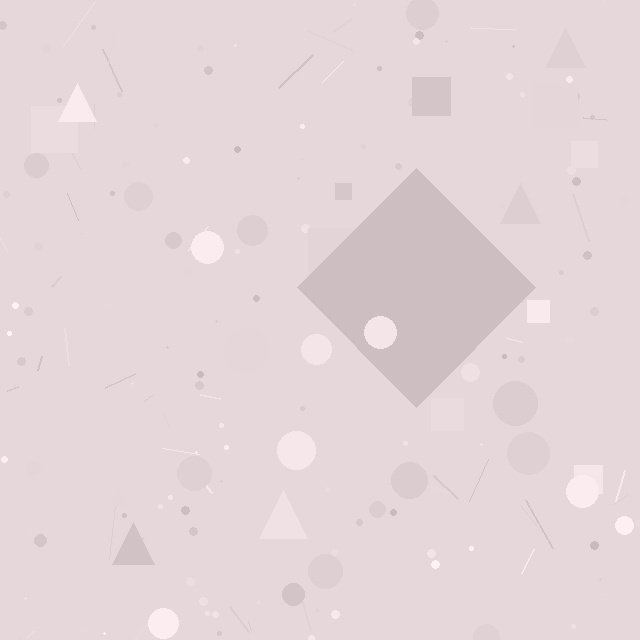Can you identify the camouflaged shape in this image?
The camouflaged shape is a diamond.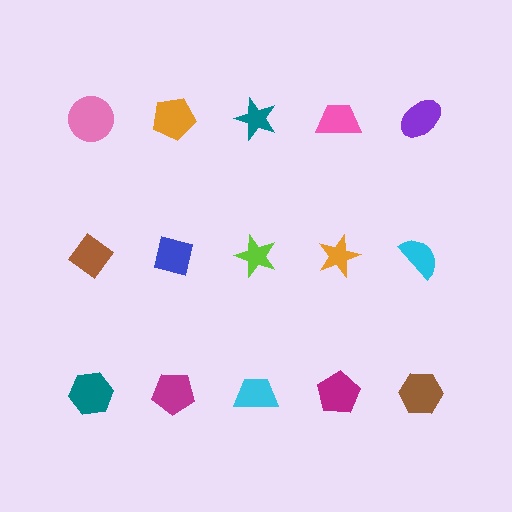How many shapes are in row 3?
5 shapes.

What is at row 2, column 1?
A brown diamond.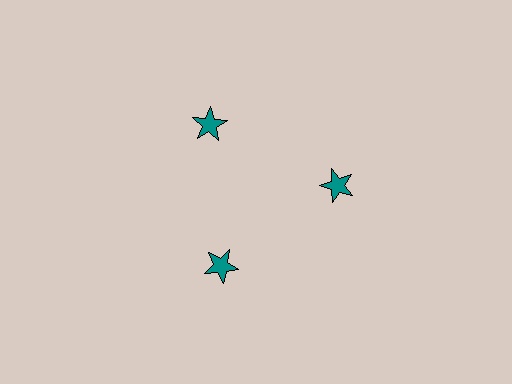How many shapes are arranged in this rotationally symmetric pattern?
There are 3 shapes, arranged in 3 groups of 1.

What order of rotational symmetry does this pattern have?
This pattern has 3-fold rotational symmetry.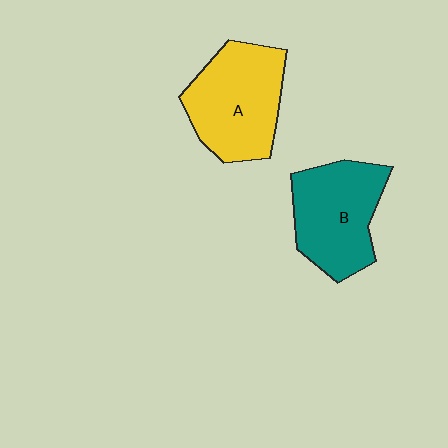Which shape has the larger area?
Shape A (yellow).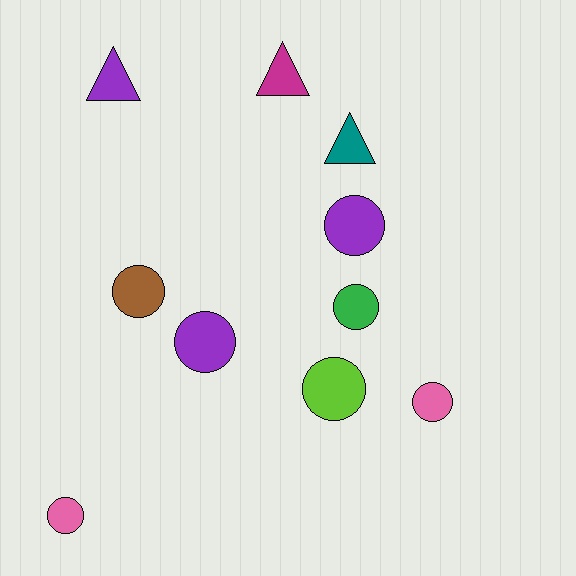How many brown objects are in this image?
There is 1 brown object.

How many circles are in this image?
There are 7 circles.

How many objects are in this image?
There are 10 objects.